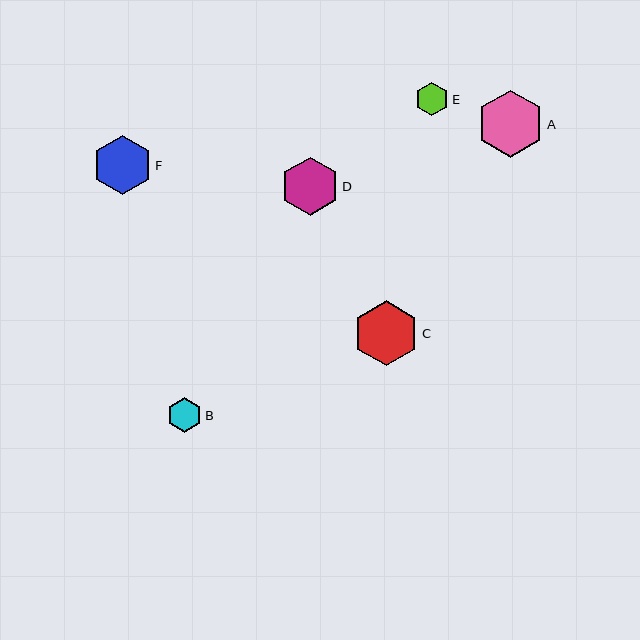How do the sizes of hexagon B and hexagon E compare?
Hexagon B and hexagon E are approximately the same size.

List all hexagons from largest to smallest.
From largest to smallest: A, C, F, D, B, E.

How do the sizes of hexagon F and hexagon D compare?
Hexagon F and hexagon D are approximately the same size.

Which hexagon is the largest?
Hexagon A is the largest with a size of approximately 67 pixels.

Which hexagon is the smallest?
Hexagon E is the smallest with a size of approximately 33 pixels.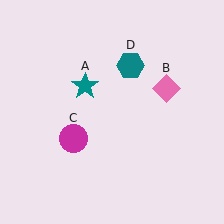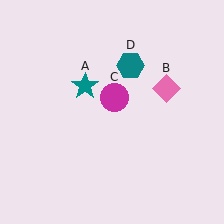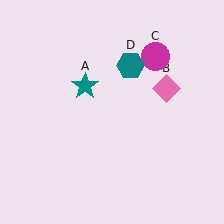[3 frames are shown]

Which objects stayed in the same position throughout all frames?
Teal star (object A) and pink diamond (object B) and teal hexagon (object D) remained stationary.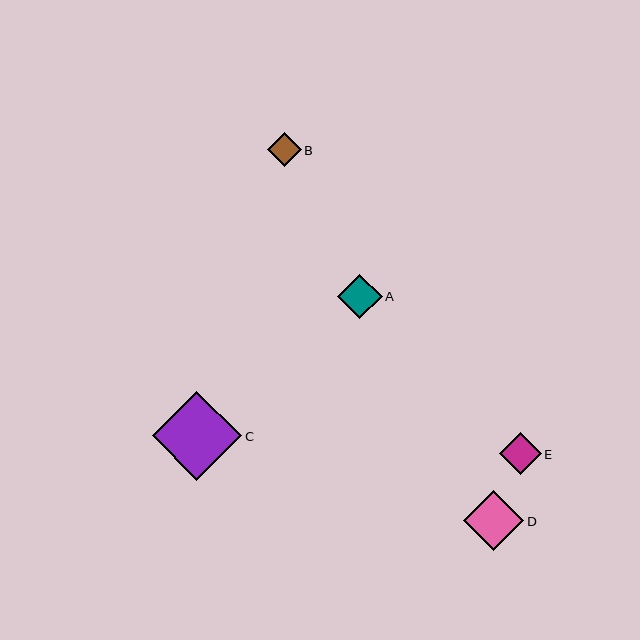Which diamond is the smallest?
Diamond B is the smallest with a size of approximately 34 pixels.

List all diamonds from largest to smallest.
From largest to smallest: C, D, A, E, B.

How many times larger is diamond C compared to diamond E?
Diamond C is approximately 2.1 times the size of diamond E.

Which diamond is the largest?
Diamond C is the largest with a size of approximately 90 pixels.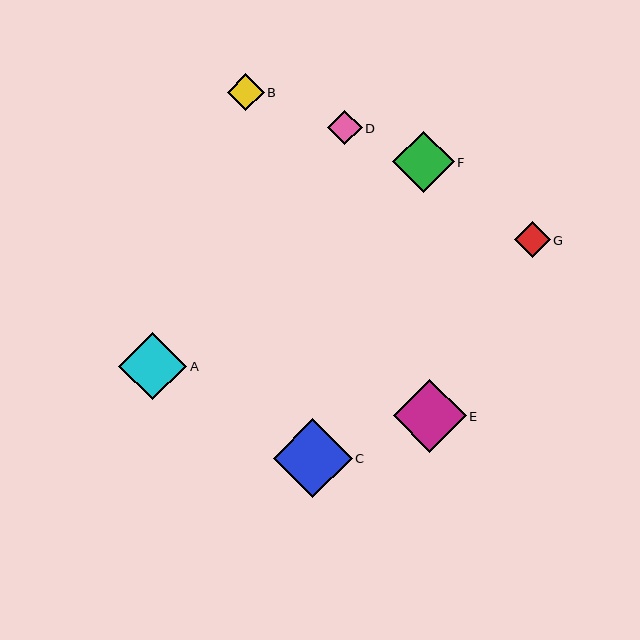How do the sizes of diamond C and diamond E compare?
Diamond C and diamond E are approximately the same size.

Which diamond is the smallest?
Diamond D is the smallest with a size of approximately 34 pixels.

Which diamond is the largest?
Diamond C is the largest with a size of approximately 79 pixels.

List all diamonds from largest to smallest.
From largest to smallest: C, E, A, F, B, G, D.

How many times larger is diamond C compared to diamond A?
Diamond C is approximately 1.2 times the size of diamond A.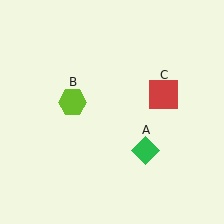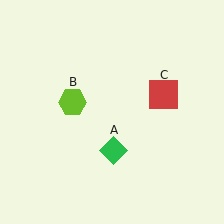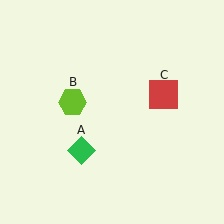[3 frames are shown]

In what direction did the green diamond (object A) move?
The green diamond (object A) moved left.